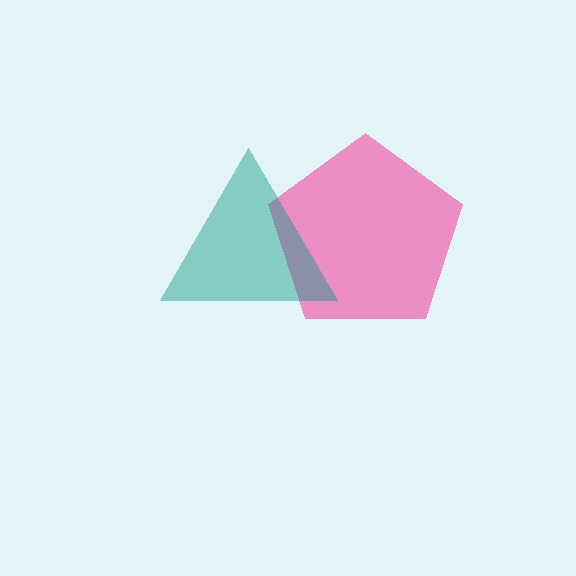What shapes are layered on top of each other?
The layered shapes are: a pink pentagon, a teal triangle.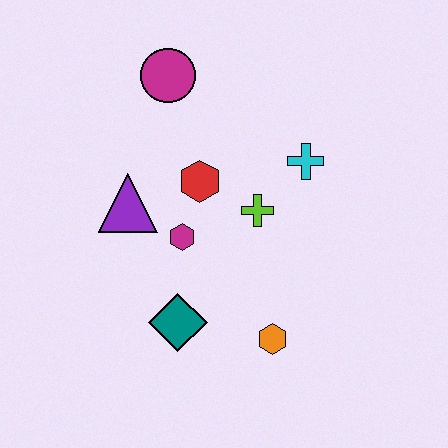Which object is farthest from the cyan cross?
The teal diamond is farthest from the cyan cross.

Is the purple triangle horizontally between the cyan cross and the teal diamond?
No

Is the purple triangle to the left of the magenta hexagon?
Yes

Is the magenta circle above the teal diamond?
Yes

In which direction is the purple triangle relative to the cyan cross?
The purple triangle is to the left of the cyan cross.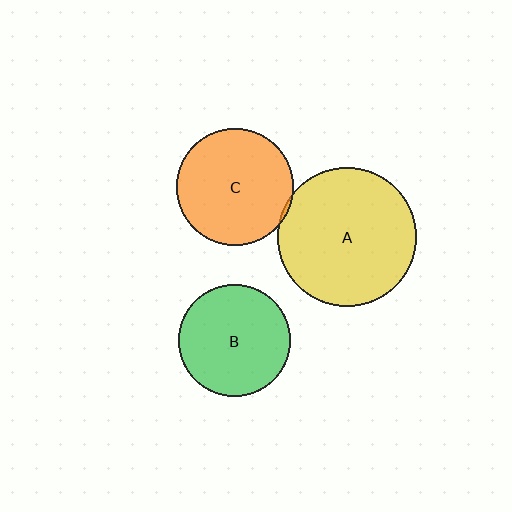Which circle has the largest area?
Circle A (yellow).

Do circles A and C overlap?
Yes.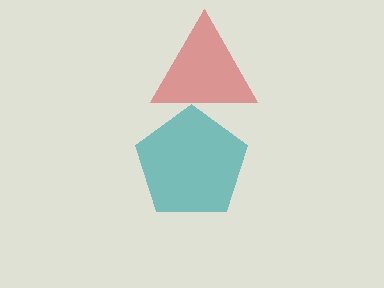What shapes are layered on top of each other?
The layered shapes are: a red triangle, a teal pentagon.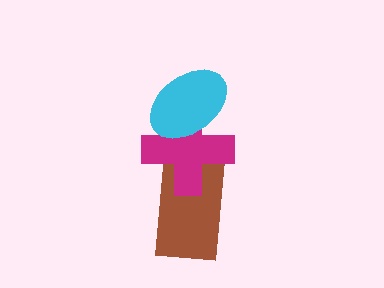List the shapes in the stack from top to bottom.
From top to bottom: the cyan ellipse, the magenta cross, the brown rectangle.